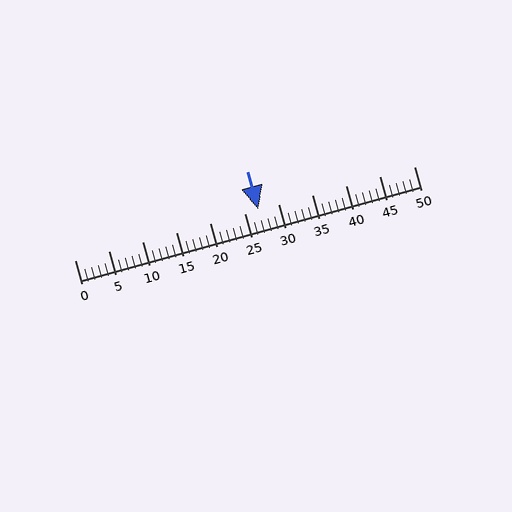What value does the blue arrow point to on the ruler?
The blue arrow points to approximately 27.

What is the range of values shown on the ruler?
The ruler shows values from 0 to 50.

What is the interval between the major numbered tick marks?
The major tick marks are spaced 5 units apart.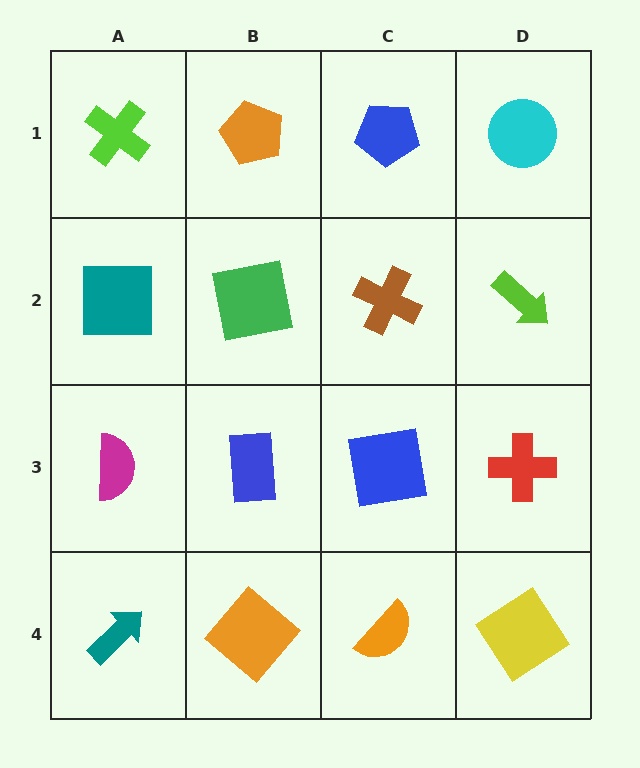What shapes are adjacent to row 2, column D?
A cyan circle (row 1, column D), a red cross (row 3, column D), a brown cross (row 2, column C).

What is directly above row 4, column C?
A blue square.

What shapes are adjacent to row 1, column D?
A lime arrow (row 2, column D), a blue pentagon (row 1, column C).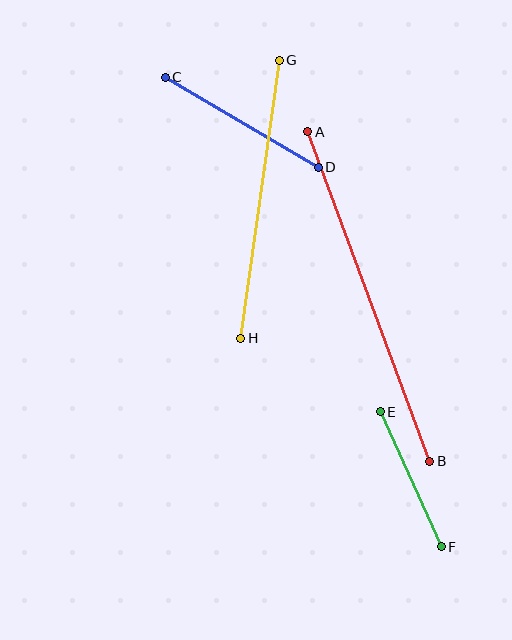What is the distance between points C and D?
The distance is approximately 178 pixels.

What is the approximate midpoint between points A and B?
The midpoint is at approximately (369, 297) pixels.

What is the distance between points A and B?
The distance is approximately 351 pixels.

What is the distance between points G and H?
The distance is approximately 281 pixels.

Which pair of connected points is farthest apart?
Points A and B are farthest apart.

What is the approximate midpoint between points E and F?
The midpoint is at approximately (411, 479) pixels.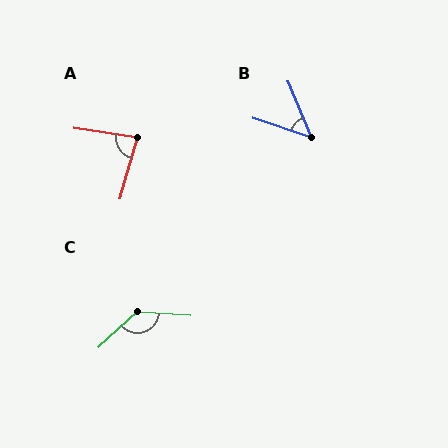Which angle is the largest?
C, at approximately 133 degrees.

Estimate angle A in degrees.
Approximately 83 degrees.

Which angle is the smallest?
B, at approximately 49 degrees.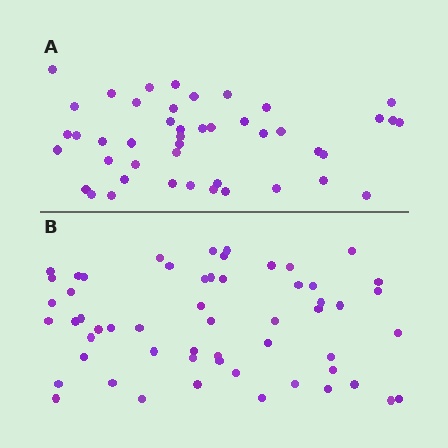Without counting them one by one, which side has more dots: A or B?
Region B (the bottom region) has more dots.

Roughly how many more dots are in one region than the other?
Region B has roughly 12 or so more dots than region A.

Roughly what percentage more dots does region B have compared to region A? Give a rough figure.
About 25% more.